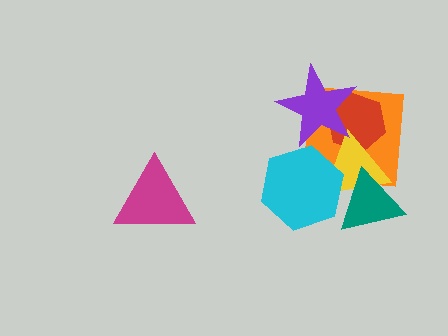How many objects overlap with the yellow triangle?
5 objects overlap with the yellow triangle.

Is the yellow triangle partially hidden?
Yes, it is partially covered by another shape.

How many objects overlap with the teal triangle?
3 objects overlap with the teal triangle.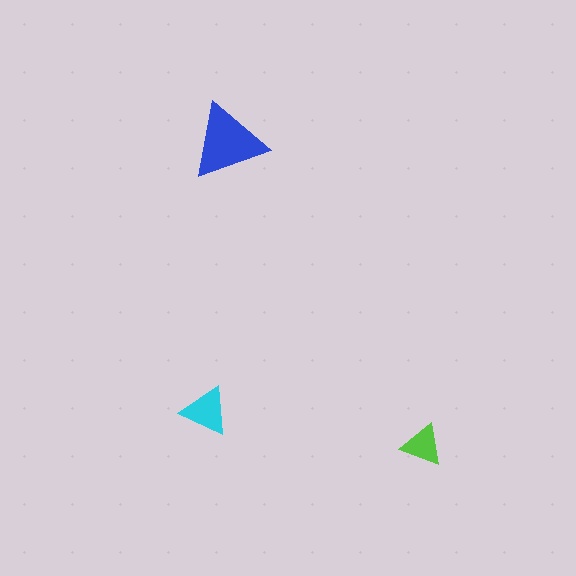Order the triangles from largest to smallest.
the blue one, the cyan one, the lime one.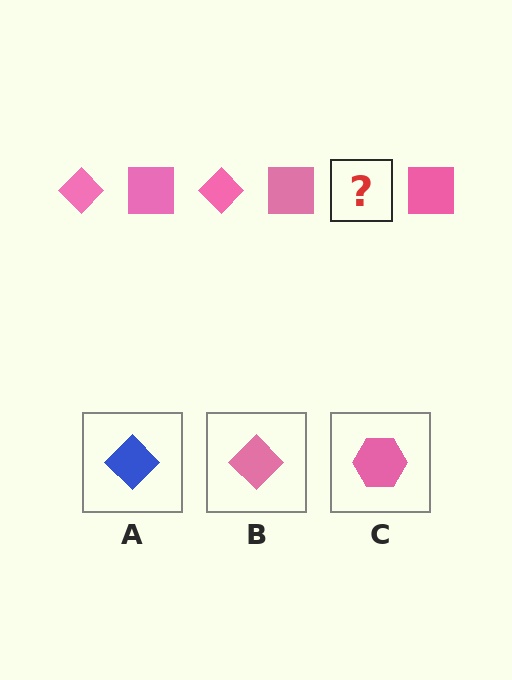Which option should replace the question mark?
Option B.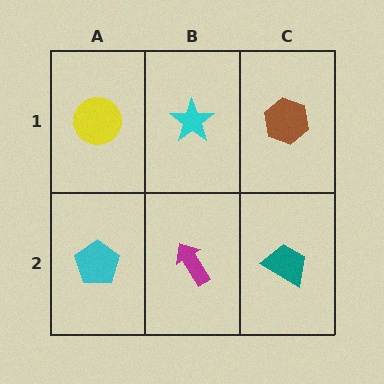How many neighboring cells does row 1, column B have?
3.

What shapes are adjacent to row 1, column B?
A magenta arrow (row 2, column B), a yellow circle (row 1, column A), a brown hexagon (row 1, column C).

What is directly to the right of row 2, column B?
A teal trapezoid.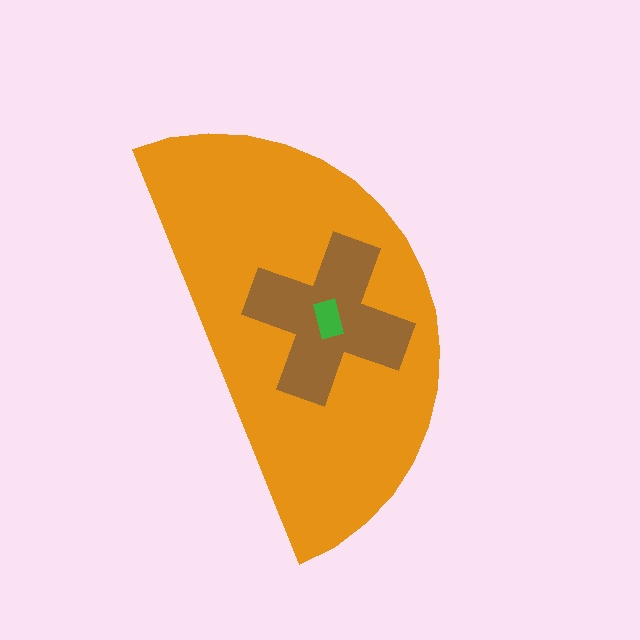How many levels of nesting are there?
3.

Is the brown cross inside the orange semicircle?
Yes.